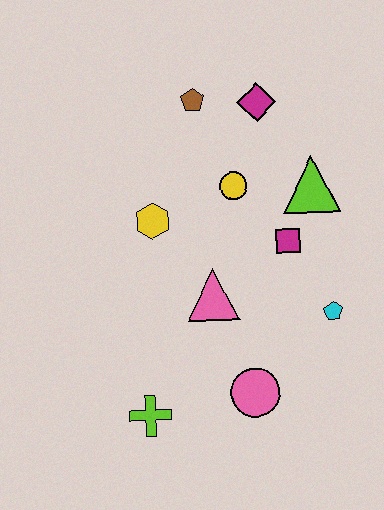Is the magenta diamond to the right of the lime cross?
Yes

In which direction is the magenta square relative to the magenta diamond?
The magenta square is below the magenta diamond.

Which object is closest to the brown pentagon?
The magenta diamond is closest to the brown pentagon.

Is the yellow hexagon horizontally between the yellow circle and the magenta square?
No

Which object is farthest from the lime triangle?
The lime cross is farthest from the lime triangle.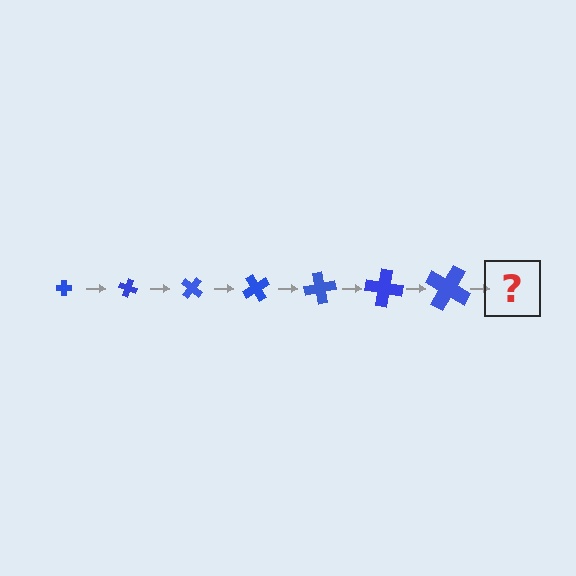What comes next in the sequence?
The next element should be a cross, larger than the previous one and rotated 140 degrees from the start.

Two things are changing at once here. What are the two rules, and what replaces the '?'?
The two rules are that the cross grows larger each step and it rotates 20 degrees each step. The '?' should be a cross, larger than the previous one and rotated 140 degrees from the start.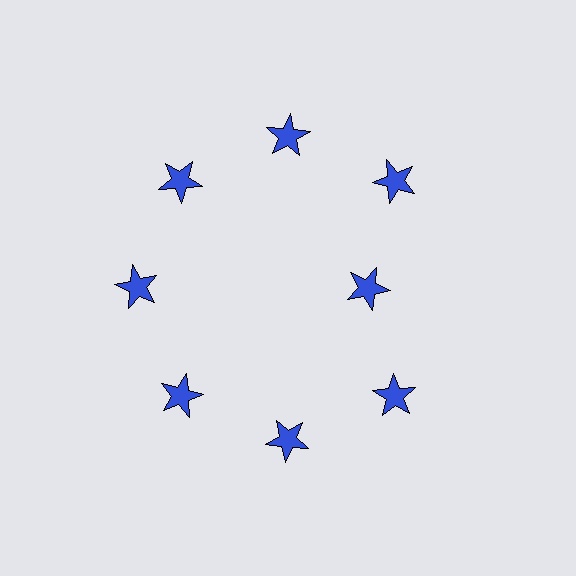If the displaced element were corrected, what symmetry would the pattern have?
It would have 8-fold rotational symmetry — the pattern would map onto itself every 45 degrees.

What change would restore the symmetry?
The symmetry would be restored by moving it outward, back onto the ring so that all 8 stars sit at equal angles and equal distance from the center.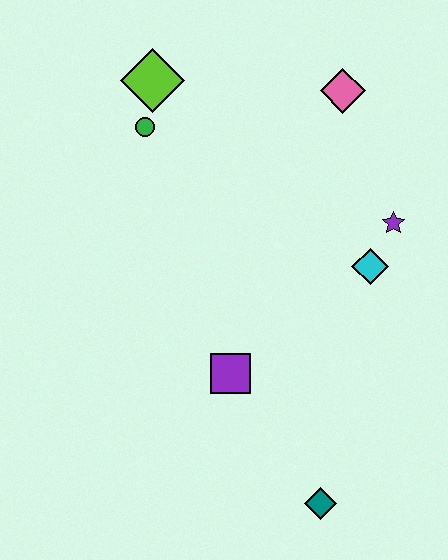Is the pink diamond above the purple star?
Yes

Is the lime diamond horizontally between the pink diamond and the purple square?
No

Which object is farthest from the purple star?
The teal diamond is farthest from the purple star.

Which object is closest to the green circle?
The lime diamond is closest to the green circle.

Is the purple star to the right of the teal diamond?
Yes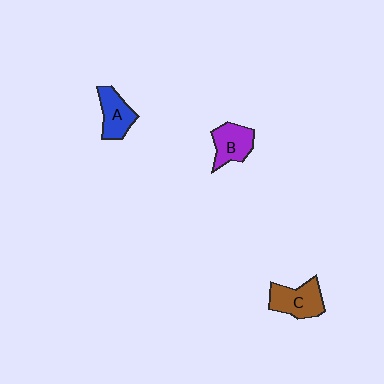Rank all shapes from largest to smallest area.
From largest to smallest: C (brown), B (purple), A (blue).